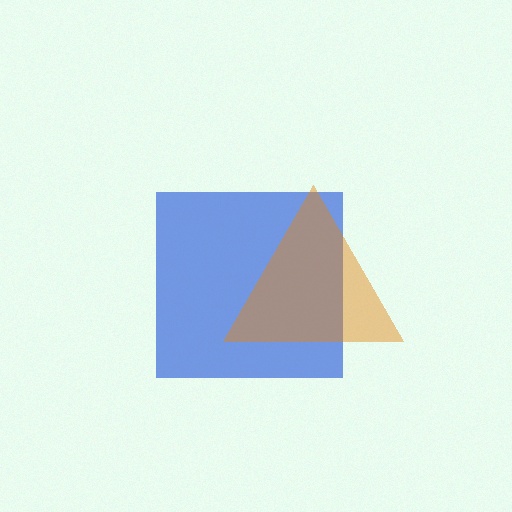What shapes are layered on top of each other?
The layered shapes are: a blue square, an orange triangle.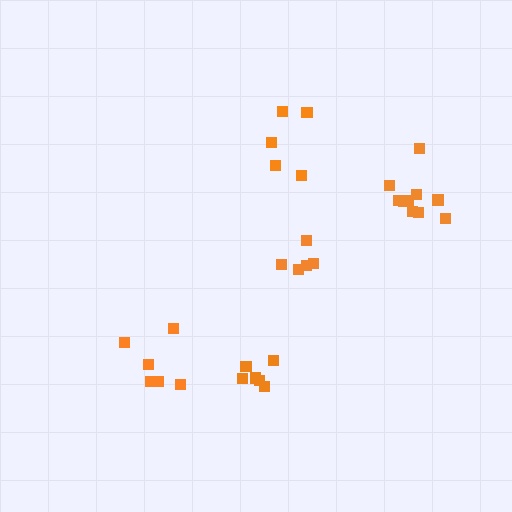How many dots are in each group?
Group 1: 6 dots, Group 2: 10 dots, Group 3: 5 dots, Group 4: 6 dots, Group 5: 5 dots (32 total).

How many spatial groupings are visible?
There are 5 spatial groupings.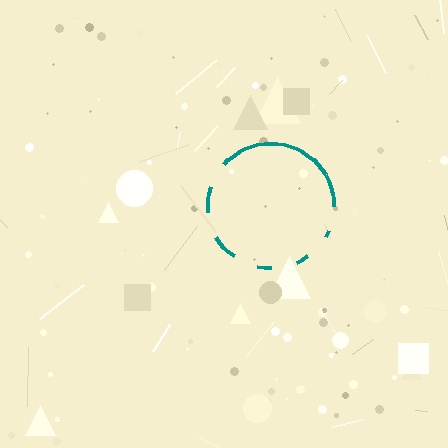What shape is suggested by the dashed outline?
The dashed outline suggests a circle.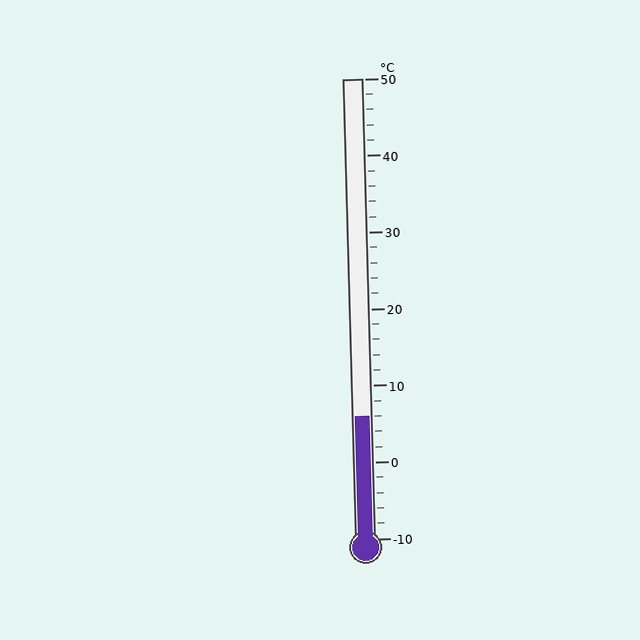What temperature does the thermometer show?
The thermometer shows approximately 6°C.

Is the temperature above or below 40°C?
The temperature is below 40°C.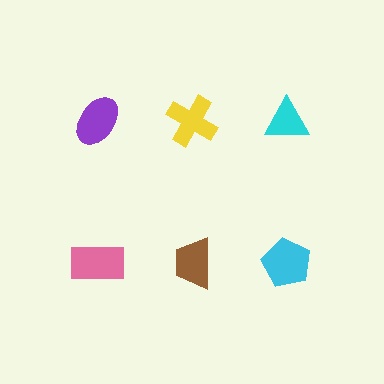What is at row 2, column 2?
A brown trapezoid.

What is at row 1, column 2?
A yellow cross.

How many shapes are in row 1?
3 shapes.